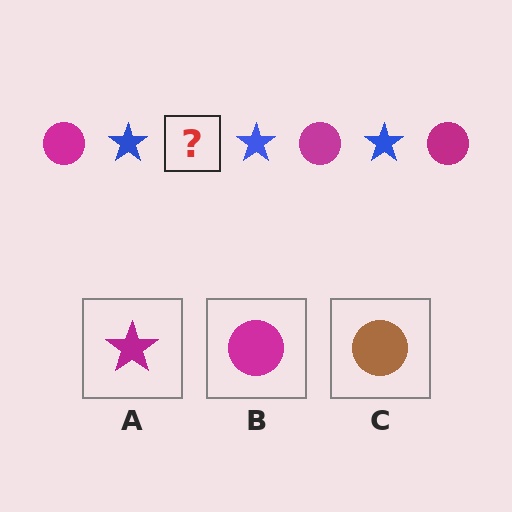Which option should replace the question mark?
Option B.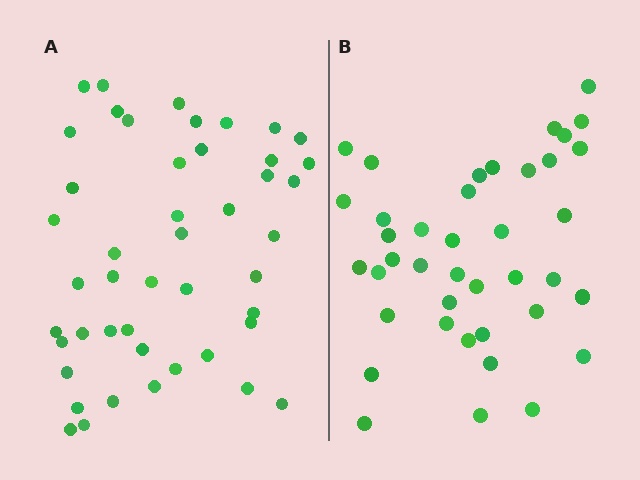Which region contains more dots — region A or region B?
Region A (the left region) has more dots.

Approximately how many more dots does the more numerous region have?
Region A has about 6 more dots than region B.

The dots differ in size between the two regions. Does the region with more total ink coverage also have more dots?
No. Region B has more total ink coverage because its dots are larger, but region A actually contains more individual dots. Total area can be misleading — the number of items is what matters here.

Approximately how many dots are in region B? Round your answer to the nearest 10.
About 40 dots.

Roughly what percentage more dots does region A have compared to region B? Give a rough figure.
About 15% more.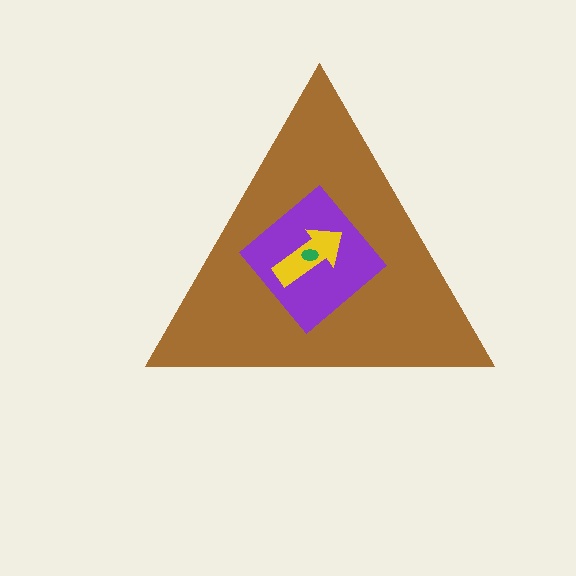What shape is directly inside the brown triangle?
The purple diamond.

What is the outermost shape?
The brown triangle.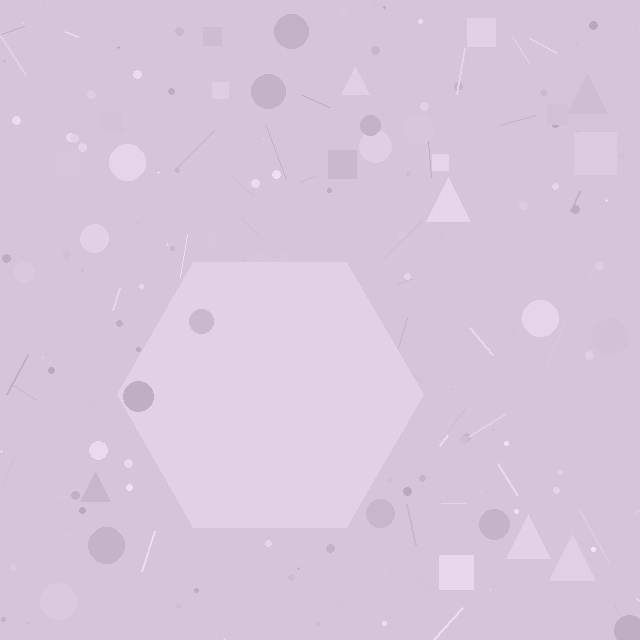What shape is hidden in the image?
A hexagon is hidden in the image.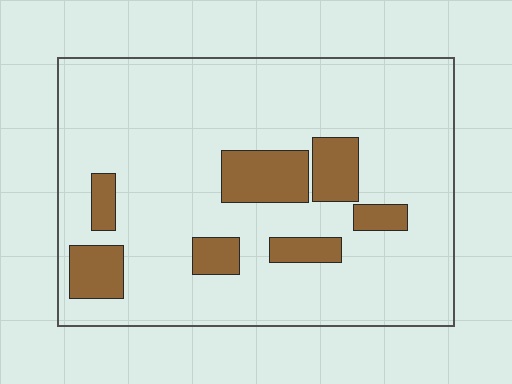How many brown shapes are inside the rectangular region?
7.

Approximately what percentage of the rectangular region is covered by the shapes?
Approximately 15%.